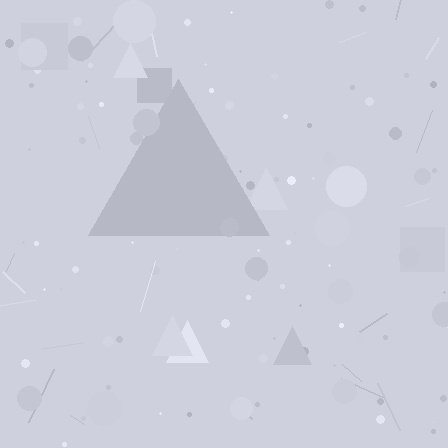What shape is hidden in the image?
A triangle is hidden in the image.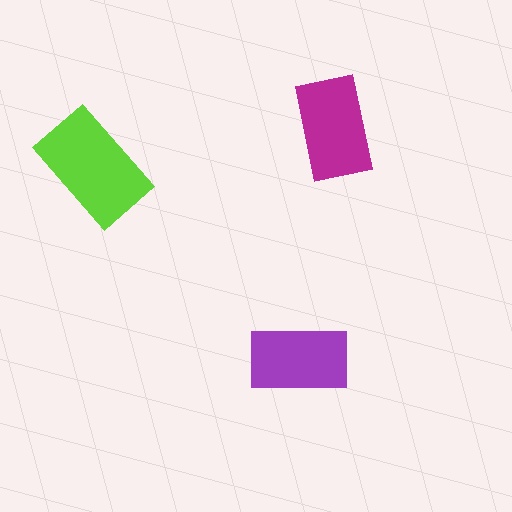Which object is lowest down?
The purple rectangle is bottommost.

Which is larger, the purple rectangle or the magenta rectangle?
The magenta one.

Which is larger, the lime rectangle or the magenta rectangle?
The lime one.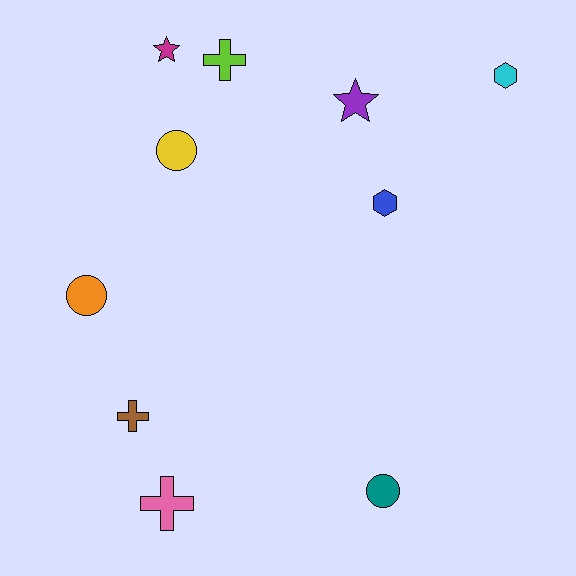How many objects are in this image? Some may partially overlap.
There are 10 objects.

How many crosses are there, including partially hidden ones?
There are 3 crosses.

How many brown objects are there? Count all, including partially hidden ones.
There is 1 brown object.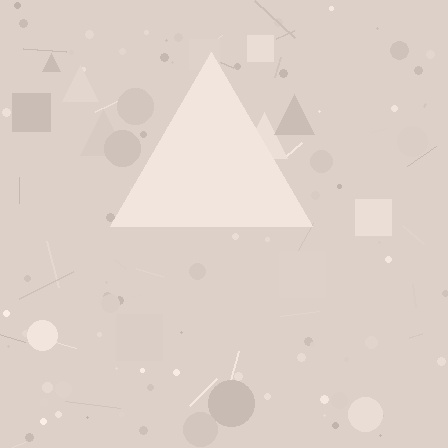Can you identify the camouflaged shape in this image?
The camouflaged shape is a triangle.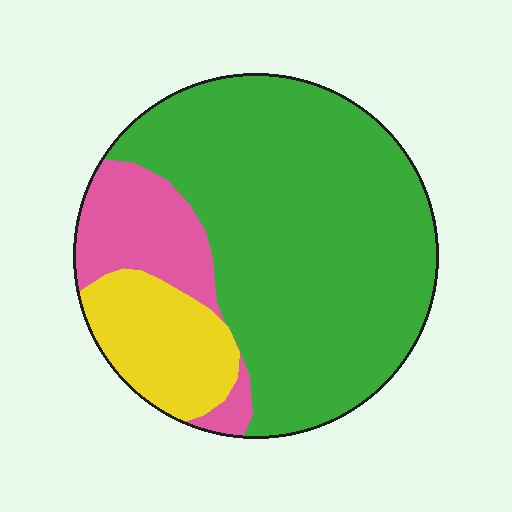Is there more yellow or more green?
Green.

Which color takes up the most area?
Green, at roughly 70%.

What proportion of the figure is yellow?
Yellow takes up about one sixth (1/6) of the figure.